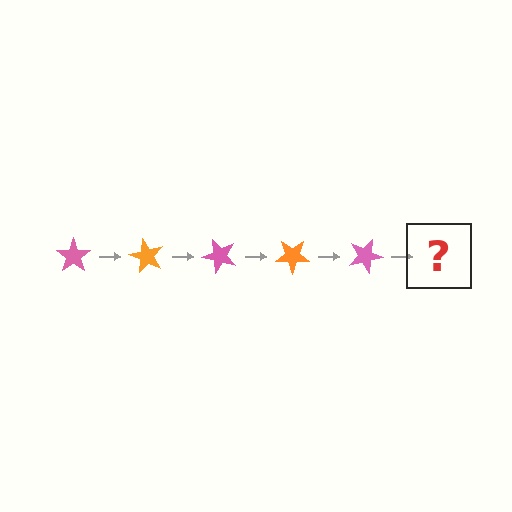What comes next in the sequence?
The next element should be an orange star, rotated 300 degrees from the start.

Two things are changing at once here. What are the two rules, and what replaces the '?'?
The two rules are that it rotates 60 degrees each step and the color cycles through pink and orange. The '?' should be an orange star, rotated 300 degrees from the start.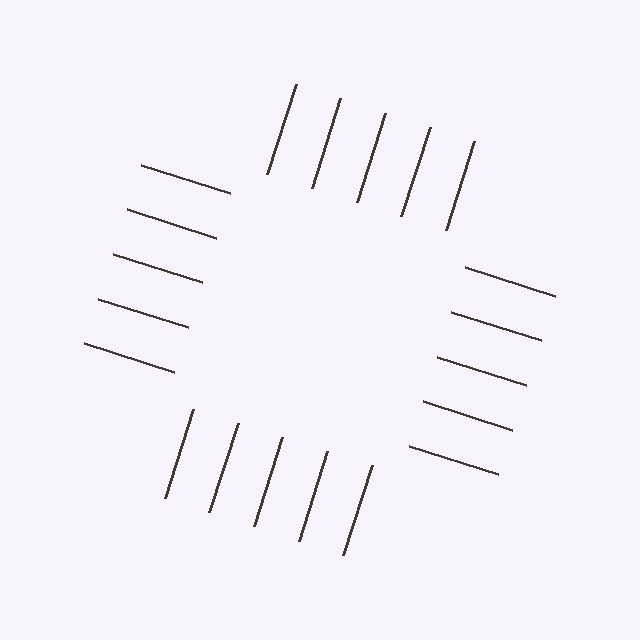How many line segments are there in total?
20 — 5 along each of the 4 edges.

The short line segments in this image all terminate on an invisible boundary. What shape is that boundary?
An illusory square — the line segments terminate on its edges but no continuous stroke is drawn.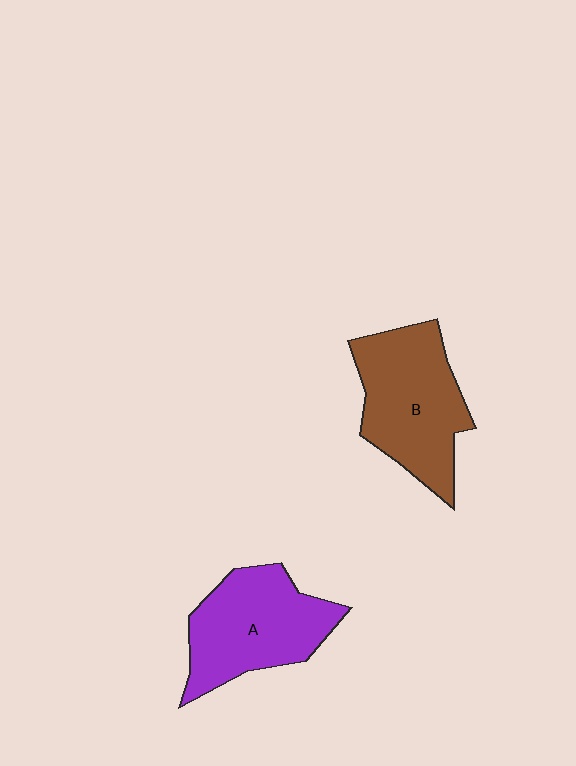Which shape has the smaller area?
Shape A (purple).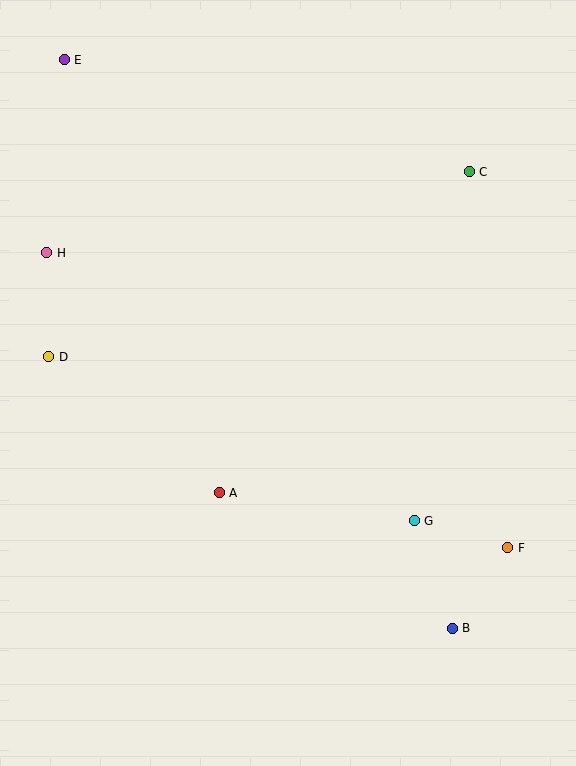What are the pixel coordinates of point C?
Point C is at (469, 172).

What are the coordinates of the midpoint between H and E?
The midpoint between H and E is at (56, 156).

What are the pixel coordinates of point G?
Point G is at (414, 521).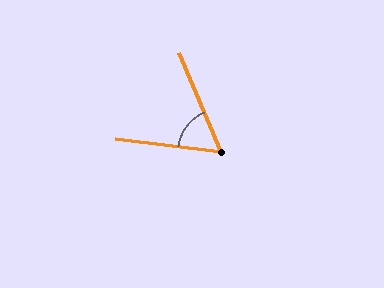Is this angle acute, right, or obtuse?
It is acute.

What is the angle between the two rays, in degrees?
Approximately 60 degrees.